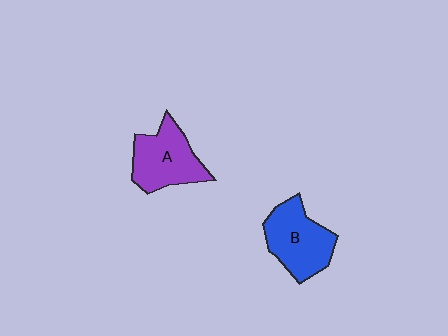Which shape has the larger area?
Shape B (blue).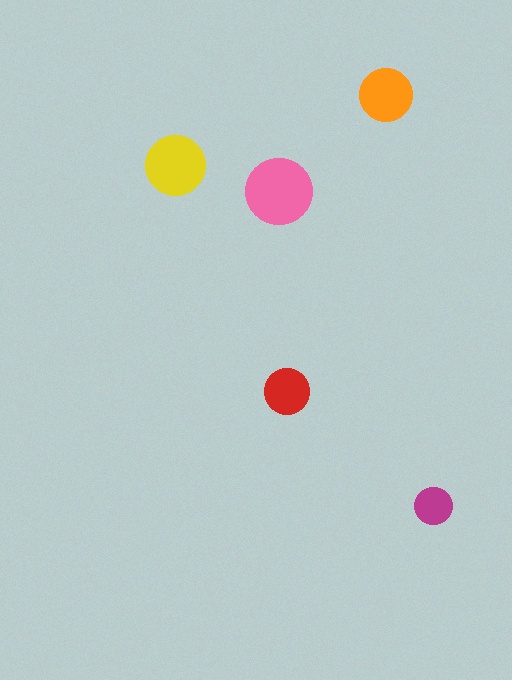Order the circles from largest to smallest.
the pink one, the yellow one, the orange one, the red one, the magenta one.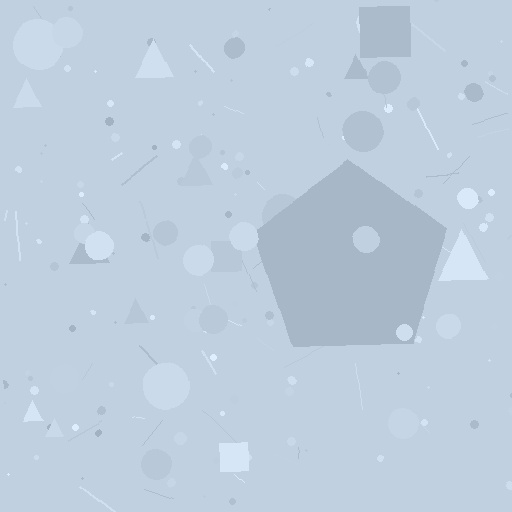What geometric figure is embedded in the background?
A pentagon is embedded in the background.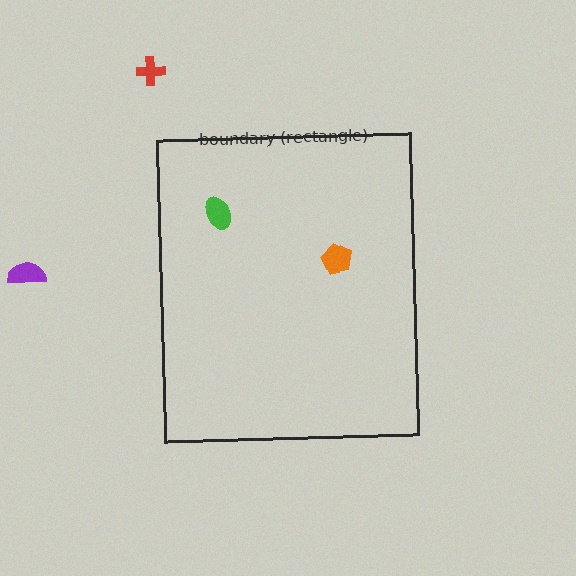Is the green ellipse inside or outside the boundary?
Inside.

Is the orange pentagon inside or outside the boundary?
Inside.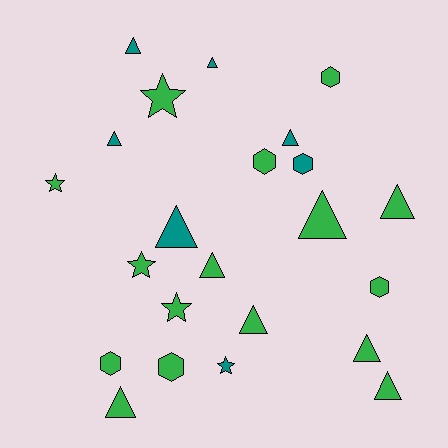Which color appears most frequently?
Green, with 16 objects.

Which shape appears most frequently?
Triangle, with 12 objects.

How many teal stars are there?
There is 1 teal star.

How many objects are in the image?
There are 23 objects.